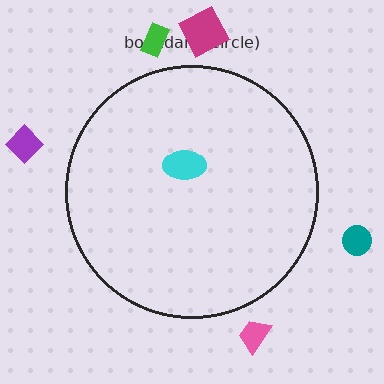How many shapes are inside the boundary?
1 inside, 5 outside.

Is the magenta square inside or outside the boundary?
Outside.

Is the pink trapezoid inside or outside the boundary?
Outside.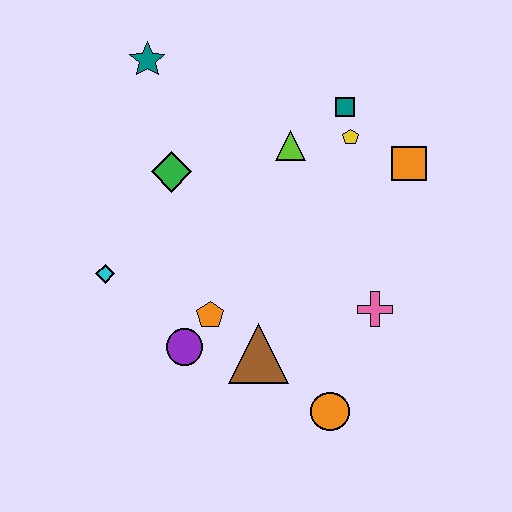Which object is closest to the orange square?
The yellow pentagon is closest to the orange square.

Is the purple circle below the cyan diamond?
Yes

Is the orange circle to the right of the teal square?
No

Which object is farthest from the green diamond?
The orange circle is farthest from the green diamond.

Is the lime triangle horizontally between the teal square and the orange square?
No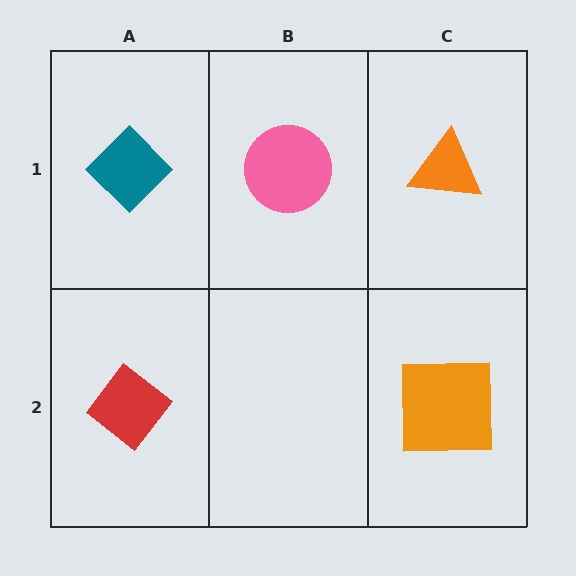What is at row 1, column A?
A teal diamond.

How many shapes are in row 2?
2 shapes.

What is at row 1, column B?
A pink circle.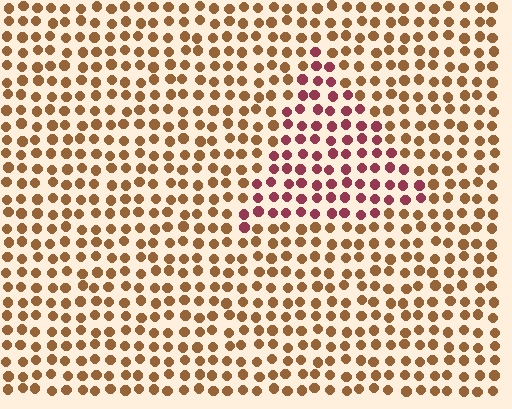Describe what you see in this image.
The image is filled with small brown elements in a uniform arrangement. A triangle-shaped region is visible where the elements are tinted to a slightly different hue, forming a subtle color boundary.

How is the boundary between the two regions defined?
The boundary is defined purely by a slight shift in hue (about 45 degrees). Spacing, size, and orientation are identical on both sides.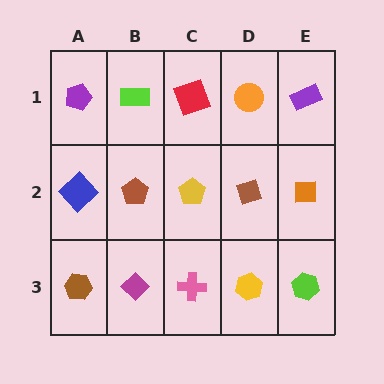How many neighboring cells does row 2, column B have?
4.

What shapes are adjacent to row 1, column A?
A blue diamond (row 2, column A), a lime rectangle (row 1, column B).